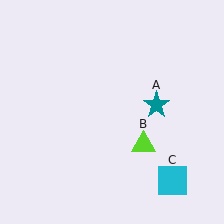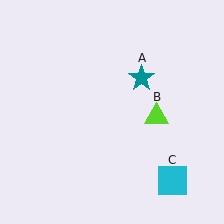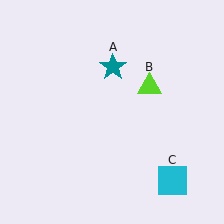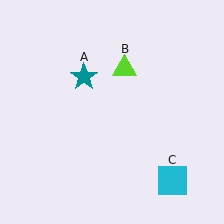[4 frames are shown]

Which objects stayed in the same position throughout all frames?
Cyan square (object C) remained stationary.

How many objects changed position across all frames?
2 objects changed position: teal star (object A), lime triangle (object B).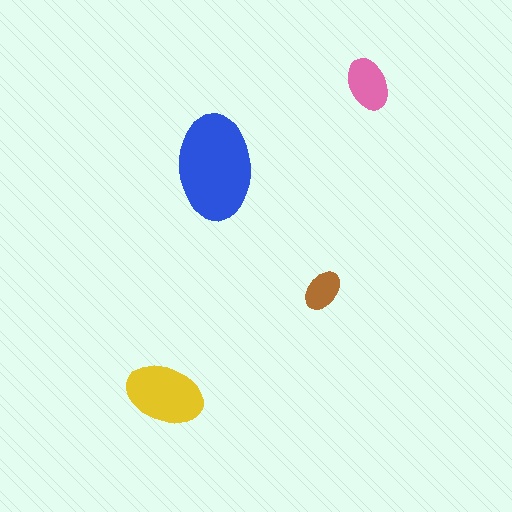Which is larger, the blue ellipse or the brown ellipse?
The blue one.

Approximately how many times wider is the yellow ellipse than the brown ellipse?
About 2 times wider.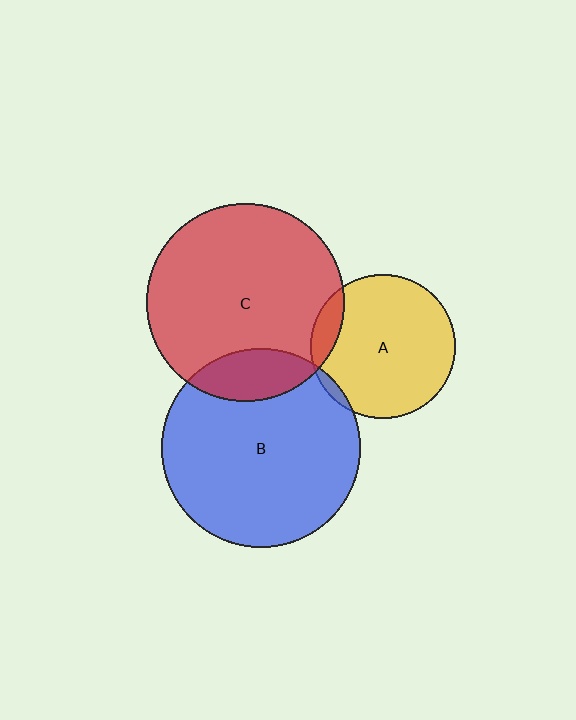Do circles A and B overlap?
Yes.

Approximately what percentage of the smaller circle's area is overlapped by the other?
Approximately 5%.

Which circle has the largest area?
Circle B (blue).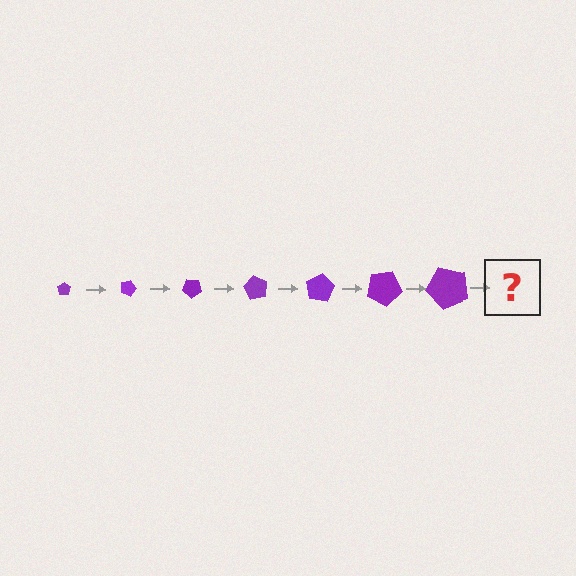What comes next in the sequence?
The next element should be a pentagon, larger than the previous one and rotated 140 degrees from the start.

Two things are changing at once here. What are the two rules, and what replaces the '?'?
The two rules are that the pentagon grows larger each step and it rotates 20 degrees each step. The '?' should be a pentagon, larger than the previous one and rotated 140 degrees from the start.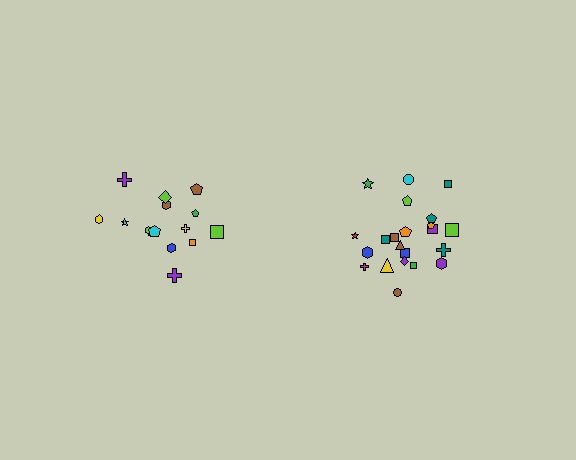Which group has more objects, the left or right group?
The right group.